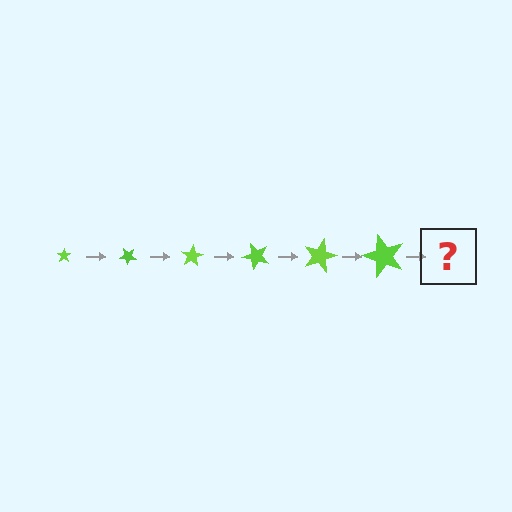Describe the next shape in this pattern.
It should be a star, larger than the previous one and rotated 240 degrees from the start.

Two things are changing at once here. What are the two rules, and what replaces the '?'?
The two rules are that the star grows larger each step and it rotates 40 degrees each step. The '?' should be a star, larger than the previous one and rotated 240 degrees from the start.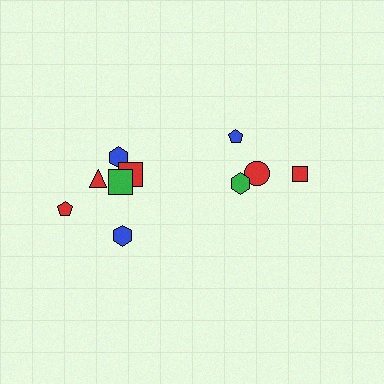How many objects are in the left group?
There are 6 objects.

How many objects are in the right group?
There are 4 objects.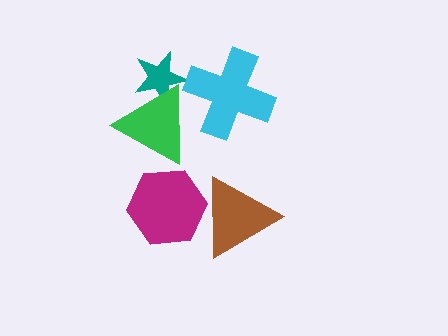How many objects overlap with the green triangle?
2 objects overlap with the green triangle.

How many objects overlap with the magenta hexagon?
1 object overlaps with the magenta hexagon.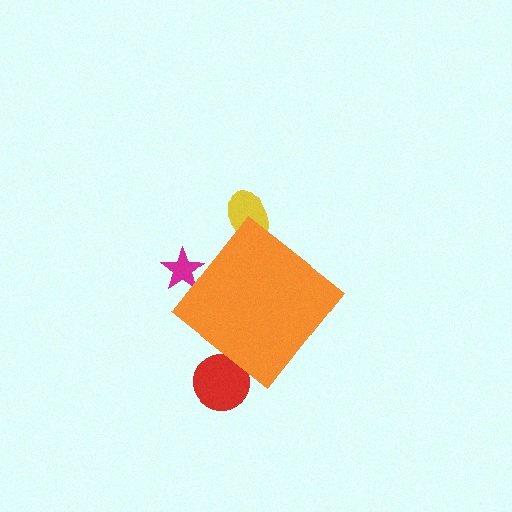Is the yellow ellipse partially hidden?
Yes, the yellow ellipse is partially hidden behind the orange diamond.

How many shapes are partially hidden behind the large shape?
3 shapes are partially hidden.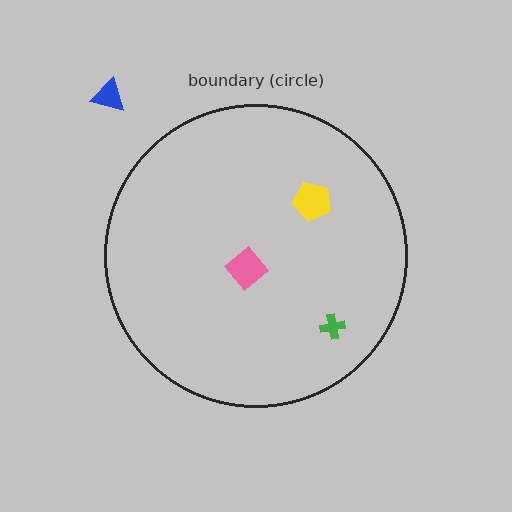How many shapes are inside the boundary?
3 inside, 1 outside.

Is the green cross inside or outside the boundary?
Inside.